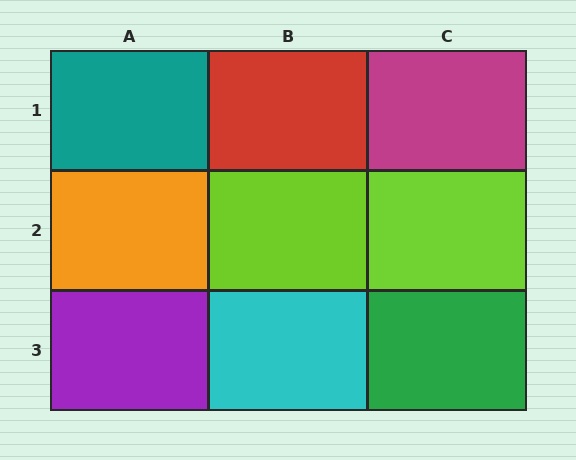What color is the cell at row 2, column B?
Lime.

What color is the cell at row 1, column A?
Teal.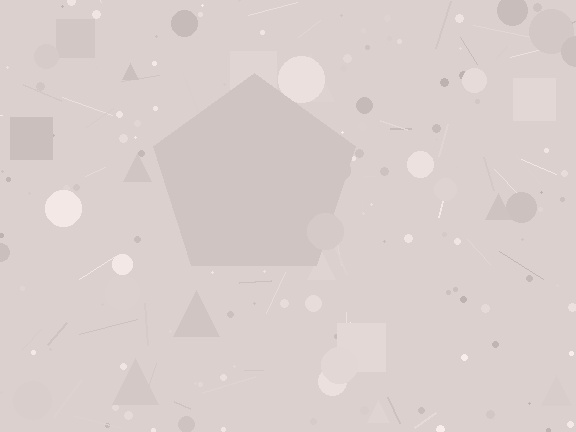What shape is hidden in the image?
A pentagon is hidden in the image.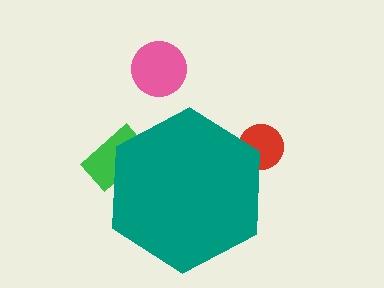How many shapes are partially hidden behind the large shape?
2 shapes are partially hidden.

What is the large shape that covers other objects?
A teal hexagon.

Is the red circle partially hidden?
Yes, the red circle is partially hidden behind the teal hexagon.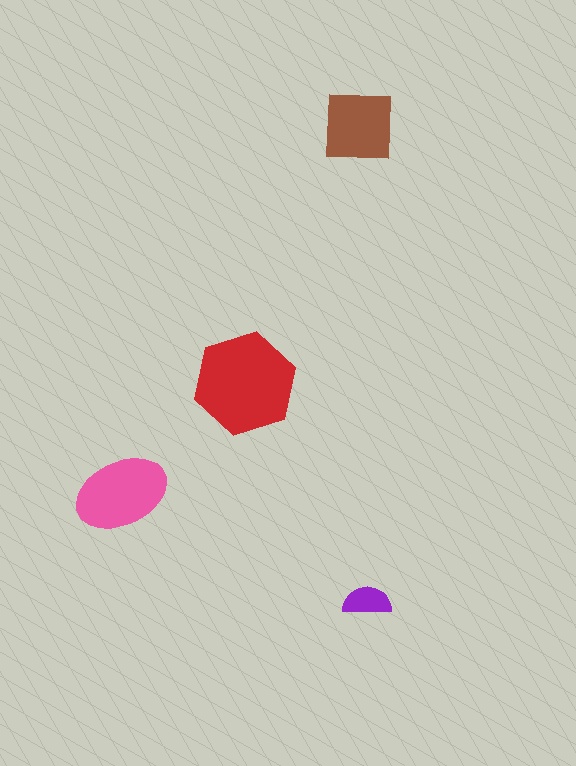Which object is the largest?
The red hexagon.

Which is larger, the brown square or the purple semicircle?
The brown square.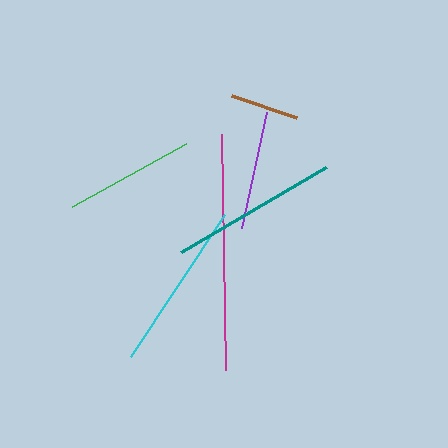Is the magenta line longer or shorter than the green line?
The magenta line is longer than the green line.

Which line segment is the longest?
The magenta line is the longest at approximately 236 pixels.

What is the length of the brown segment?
The brown segment is approximately 69 pixels long.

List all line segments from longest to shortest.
From longest to shortest: magenta, cyan, teal, green, purple, brown.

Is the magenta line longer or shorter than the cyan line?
The magenta line is longer than the cyan line.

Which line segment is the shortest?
The brown line is the shortest at approximately 69 pixels.